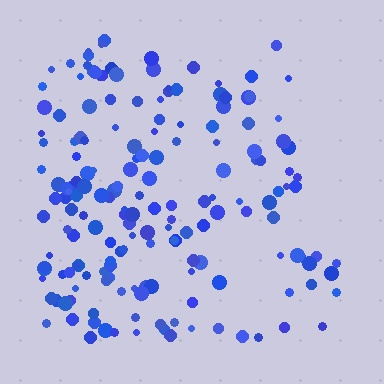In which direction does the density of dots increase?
From right to left, with the left side densest.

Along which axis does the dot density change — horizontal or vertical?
Horizontal.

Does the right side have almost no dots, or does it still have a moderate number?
Still a moderate number, just noticeably fewer than the left.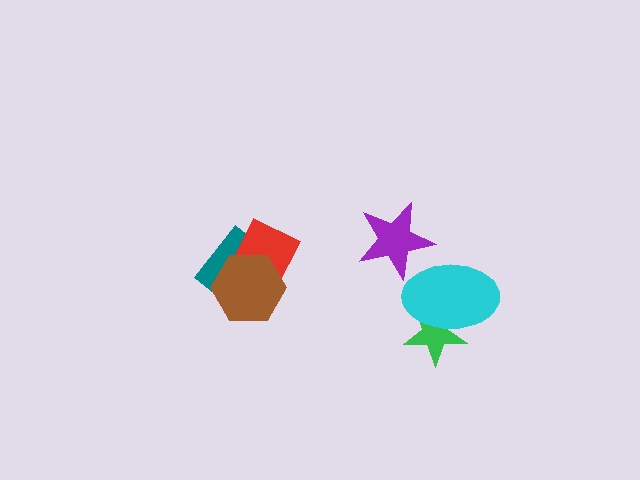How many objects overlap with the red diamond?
2 objects overlap with the red diamond.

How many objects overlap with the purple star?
1 object overlaps with the purple star.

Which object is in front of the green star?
The cyan ellipse is in front of the green star.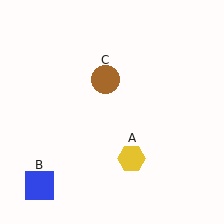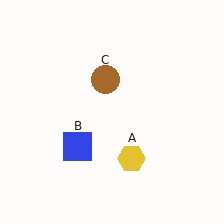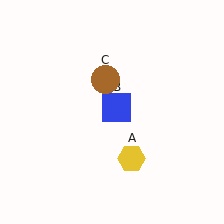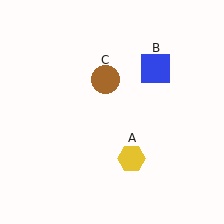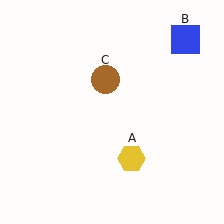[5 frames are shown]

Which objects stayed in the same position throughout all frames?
Yellow hexagon (object A) and brown circle (object C) remained stationary.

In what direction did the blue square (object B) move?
The blue square (object B) moved up and to the right.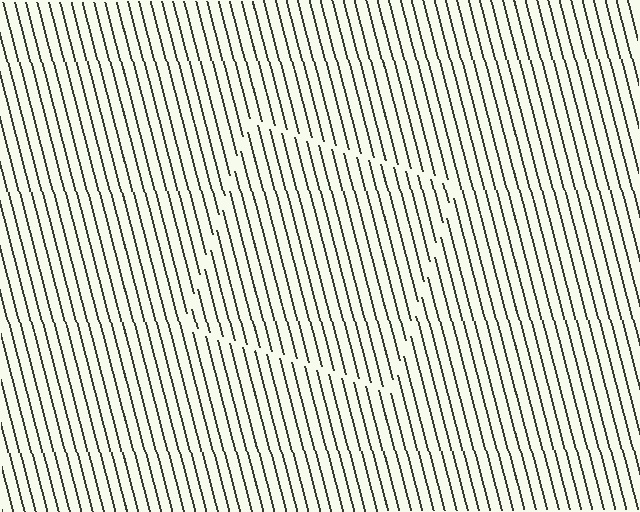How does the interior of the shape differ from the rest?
The interior of the shape contains the same grating, shifted by half a period — the contour is defined by the phase discontinuity where line-ends from the inner and outer gratings abut.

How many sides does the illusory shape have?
4 sides — the line-ends trace a square.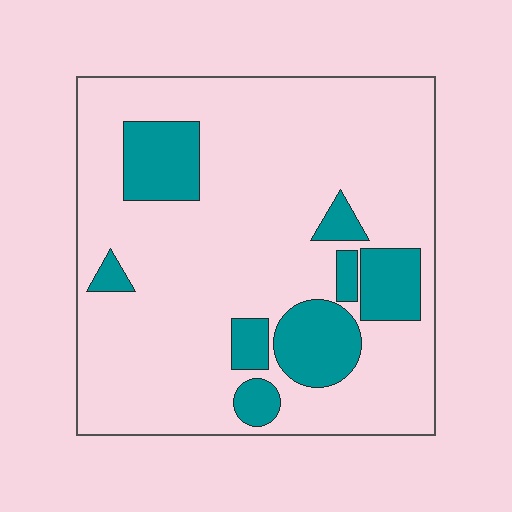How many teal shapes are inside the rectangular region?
8.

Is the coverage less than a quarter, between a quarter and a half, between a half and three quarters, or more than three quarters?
Less than a quarter.